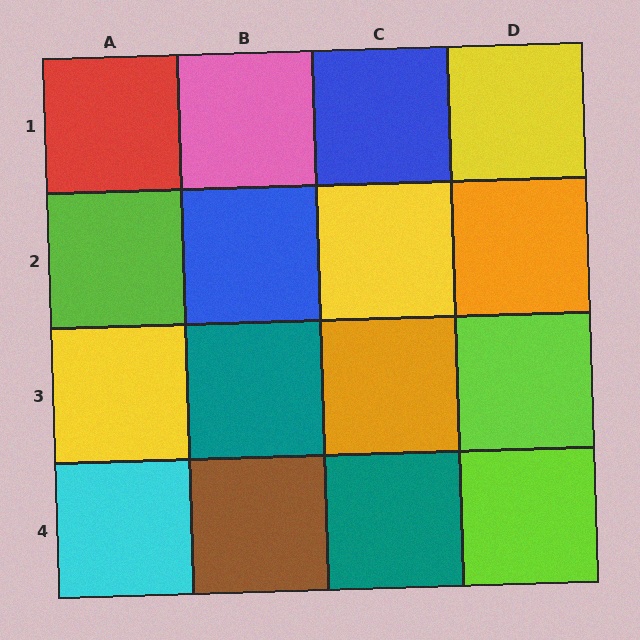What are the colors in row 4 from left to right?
Cyan, brown, teal, lime.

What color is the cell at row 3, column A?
Yellow.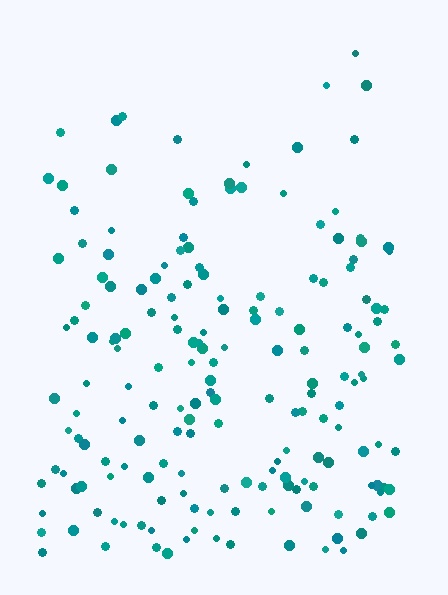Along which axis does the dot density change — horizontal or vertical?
Vertical.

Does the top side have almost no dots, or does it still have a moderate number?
Still a moderate number, just noticeably fewer than the bottom.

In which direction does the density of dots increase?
From top to bottom, with the bottom side densest.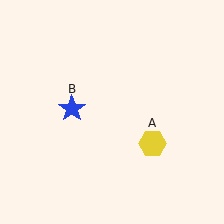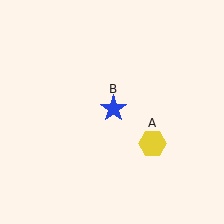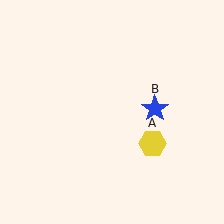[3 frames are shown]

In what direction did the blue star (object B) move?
The blue star (object B) moved right.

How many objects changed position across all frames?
1 object changed position: blue star (object B).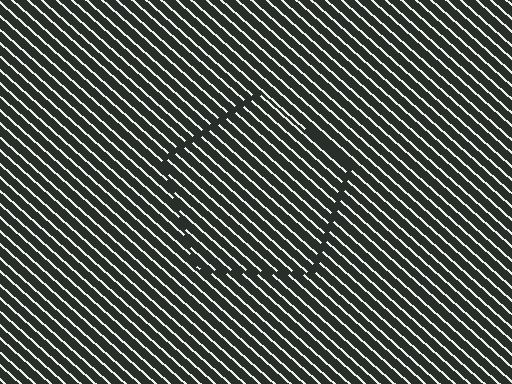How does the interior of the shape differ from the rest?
The interior of the shape contains the same grating, shifted by half a period — the contour is defined by the phase discontinuity where line-ends from the inner and outer gratings abut.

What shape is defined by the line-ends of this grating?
An illusory pentagon. The interior of the shape contains the same grating, shifted by half a period — the contour is defined by the phase discontinuity where line-ends from the inner and outer gratings abut.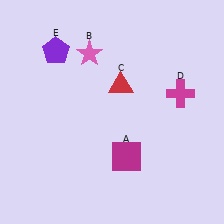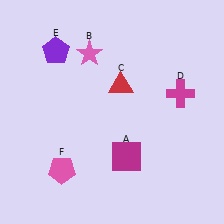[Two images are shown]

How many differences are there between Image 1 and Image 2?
There is 1 difference between the two images.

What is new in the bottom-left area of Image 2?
A pink pentagon (F) was added in the bottom-left area of Image 2.